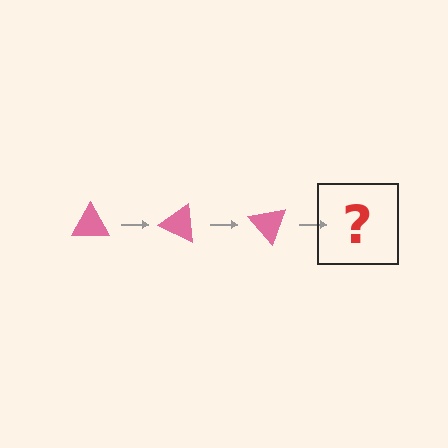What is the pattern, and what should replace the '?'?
The pattern is that the triangle rotates 25 degrees each step. The '?' should be a pink triangle rotated 75 degrees.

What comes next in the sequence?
The next element should be a pink triangle rotated 75 degrees.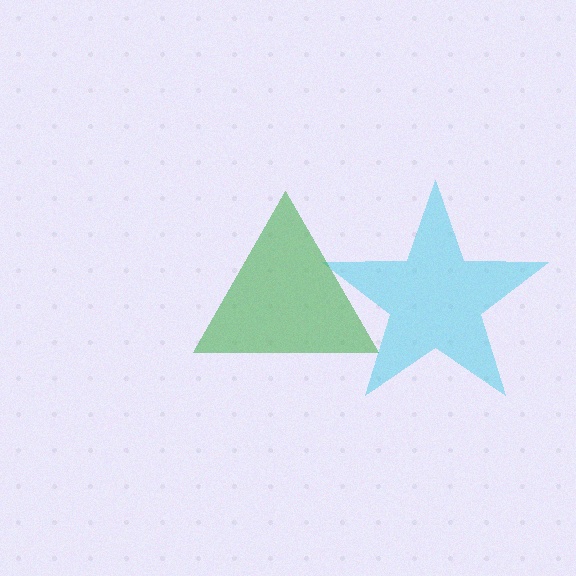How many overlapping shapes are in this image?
There are 2 overlapping shapes in the image.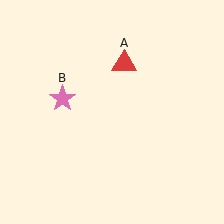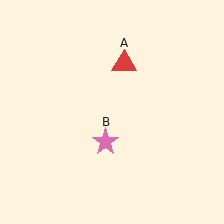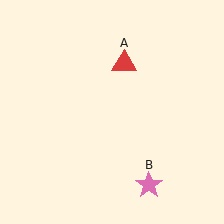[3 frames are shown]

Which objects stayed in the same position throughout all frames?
Red triangle (object A) remained stationary.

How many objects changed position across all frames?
1 object changed position: pink star (object B).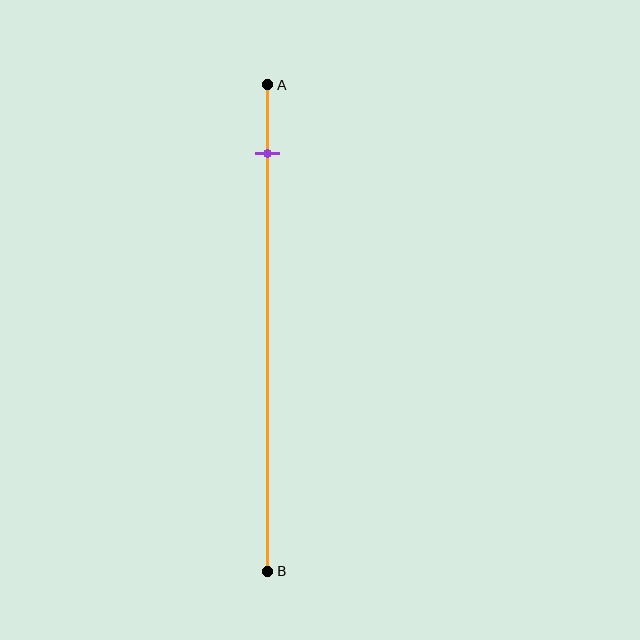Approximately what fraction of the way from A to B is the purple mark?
The purple mark is approximately 15% of the way from A to B.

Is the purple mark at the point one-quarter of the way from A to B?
No, the mark is at about 15% from A, not at the 25% one-quarter point.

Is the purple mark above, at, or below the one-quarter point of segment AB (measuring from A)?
The purple mark is above the one-quarter point of segment AB.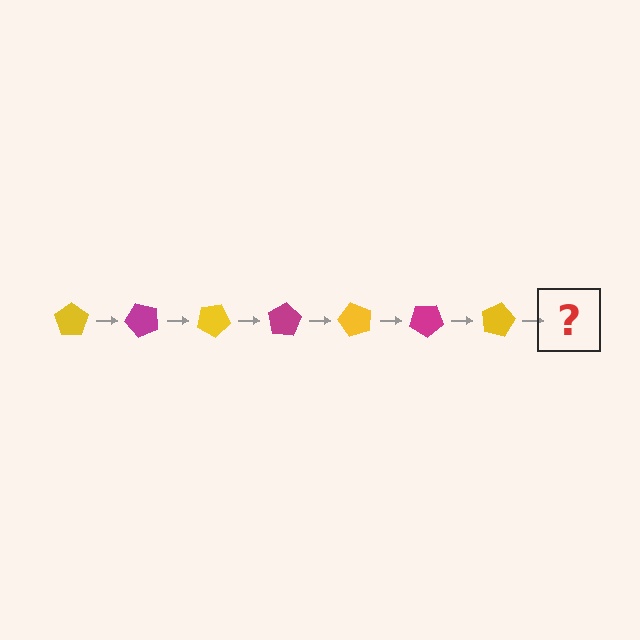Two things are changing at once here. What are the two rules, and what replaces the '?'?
The two rules are that it rotates 50 degrees each step and the color cycles through yellow and magenta. The '?' should be a magenta pentagon, rotated 350 degrees from the start.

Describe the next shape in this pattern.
It should be a magenta pentagon, rotated 350 degrees from the start.